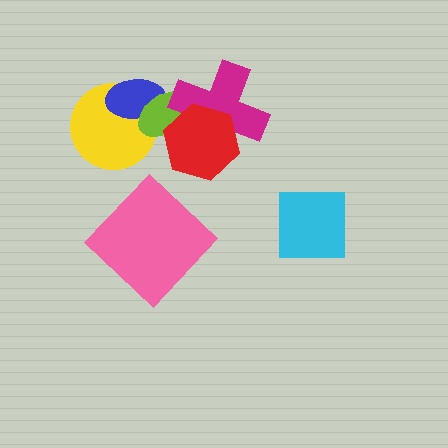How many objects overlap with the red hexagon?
2 objects overlap with the red hexagon.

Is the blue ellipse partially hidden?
Yes, it is partially covered by another shape.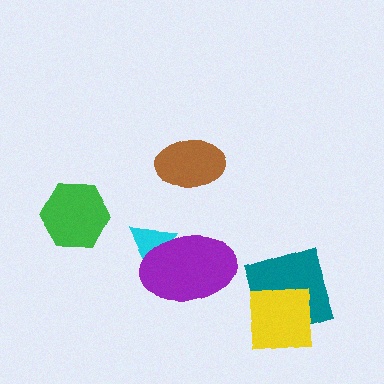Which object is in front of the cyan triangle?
The purple ellipse is in front of the cyan triangle.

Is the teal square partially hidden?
Yes, it is partially covered by another shape.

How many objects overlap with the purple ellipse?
1 object overlaps with the purple ellipse.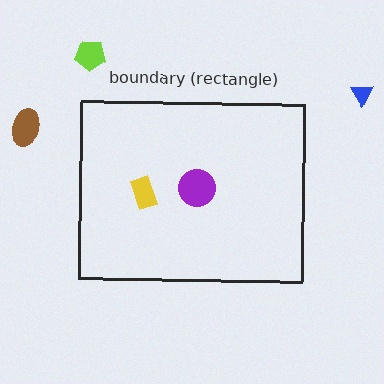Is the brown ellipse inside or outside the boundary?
Outside.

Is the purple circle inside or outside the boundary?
Inside.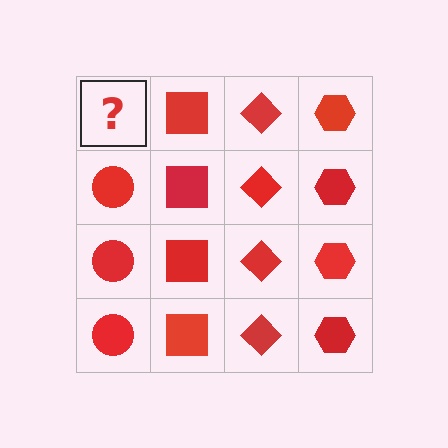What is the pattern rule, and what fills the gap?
The rule is that each column has a consistent shape. The gap should be filled with a red circle.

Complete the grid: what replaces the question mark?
The question mark should be replaced with a red circle.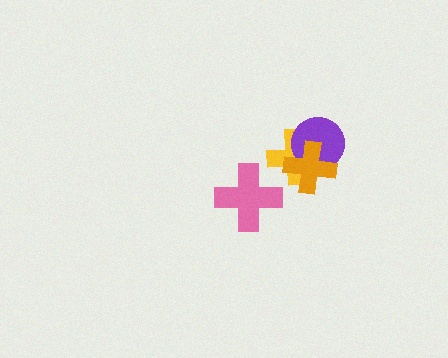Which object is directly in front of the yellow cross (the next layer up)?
The purple circle is directly in front of the yellow cross.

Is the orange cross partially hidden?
No, no other shape covers it.